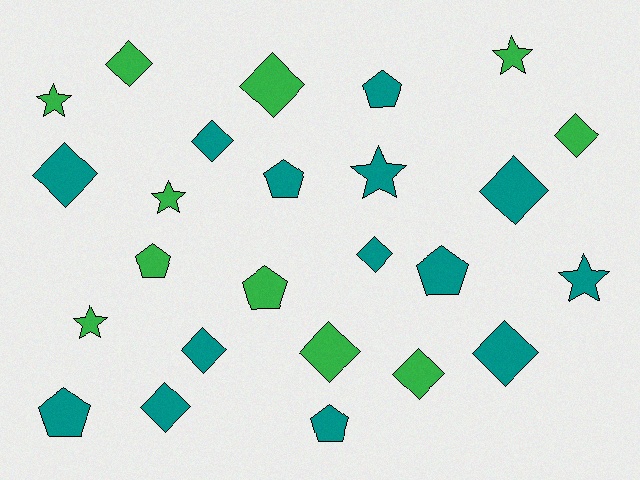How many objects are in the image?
There are 25 objects.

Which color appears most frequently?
Teal, with 14 objects.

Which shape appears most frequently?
Diamond, with 12 objects.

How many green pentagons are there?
There are 2 green pentagons.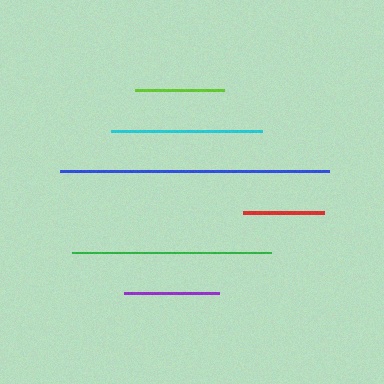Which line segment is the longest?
The blue line is the longest at approximately 269 pixels.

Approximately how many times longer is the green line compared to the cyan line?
The green line is approximately 1.3 times the length of the cyan line.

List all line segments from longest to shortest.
From longest to shortest: blue, green, cyan, purple, lime, red.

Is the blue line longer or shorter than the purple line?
The blue line is longer than the purple line.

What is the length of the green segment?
The green segment is approximately 199 pixels long.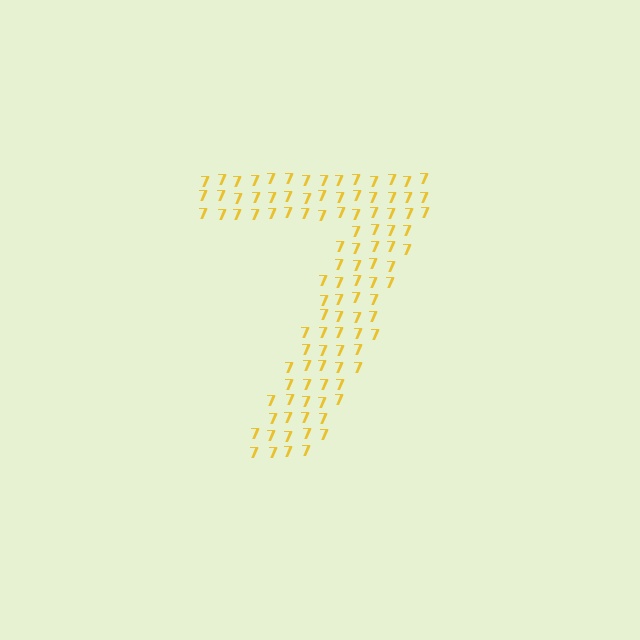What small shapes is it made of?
It is made of small digit 7's.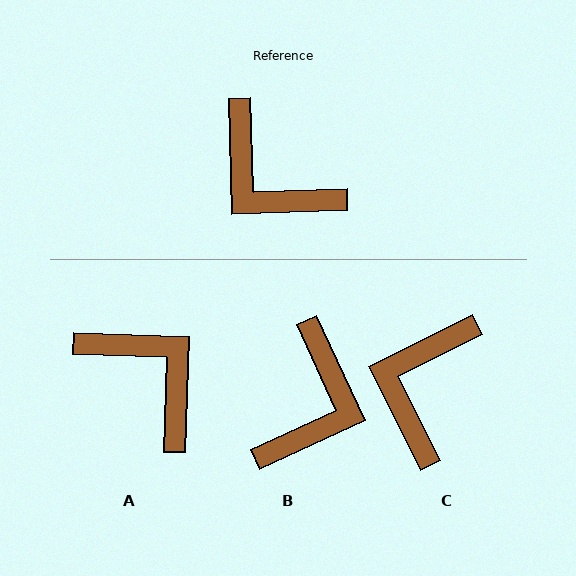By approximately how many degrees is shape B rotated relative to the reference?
Approximately 113 degrees counter-clockwise.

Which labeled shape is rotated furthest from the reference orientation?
A, about 176 degrees away.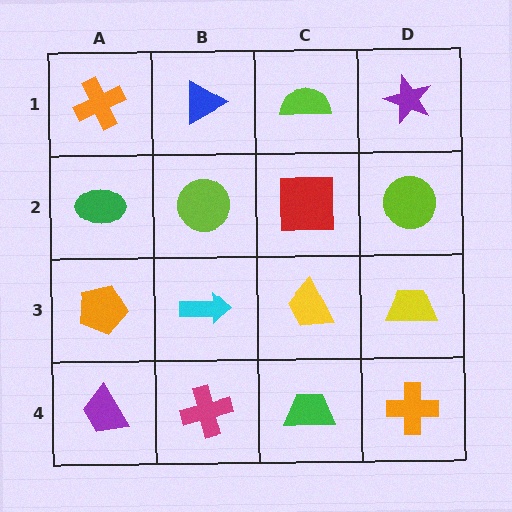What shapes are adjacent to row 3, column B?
A lime circle (row 2, column B), a magenta cross (row 4, column B), an orange pentagon (row 3, column A), a yellow trapezoid (row 3, column C).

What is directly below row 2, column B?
A cyan arrow.